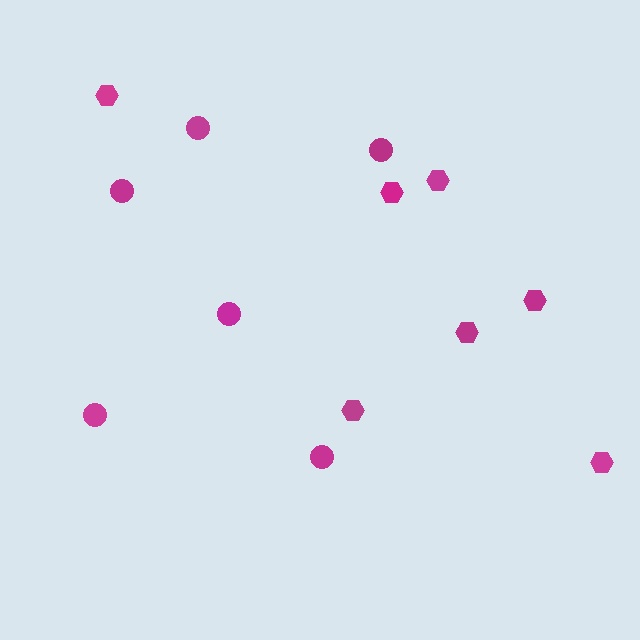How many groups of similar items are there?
There are 2 groups: one group of circles (6) and one group of hexagons (7).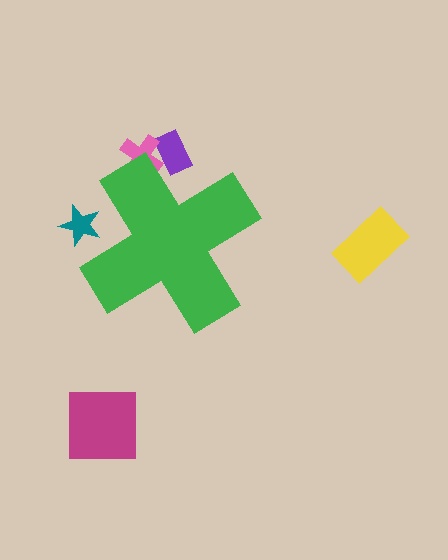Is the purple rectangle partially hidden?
Yes, the purple rectangle is partially hidden behind the green cross.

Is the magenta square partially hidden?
No, the magenta square is fully visible.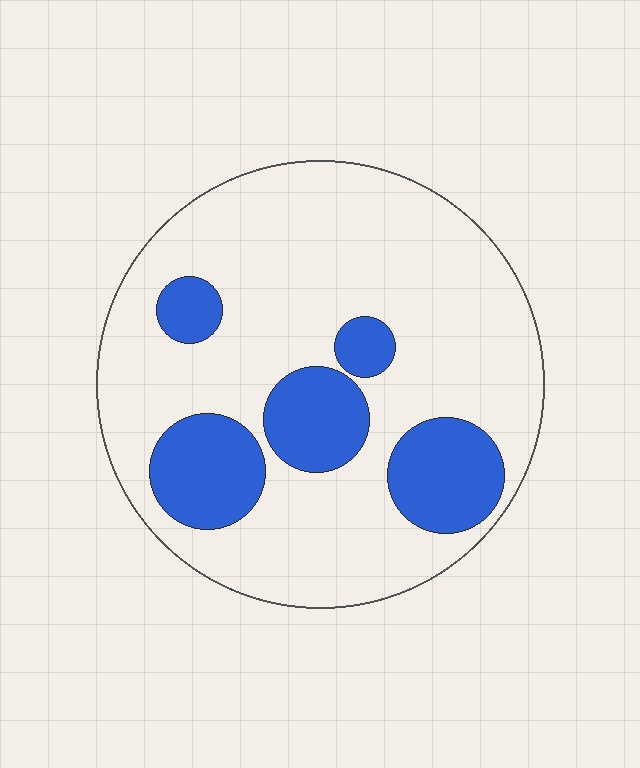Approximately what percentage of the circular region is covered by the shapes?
Approximately 25%.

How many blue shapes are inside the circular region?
5.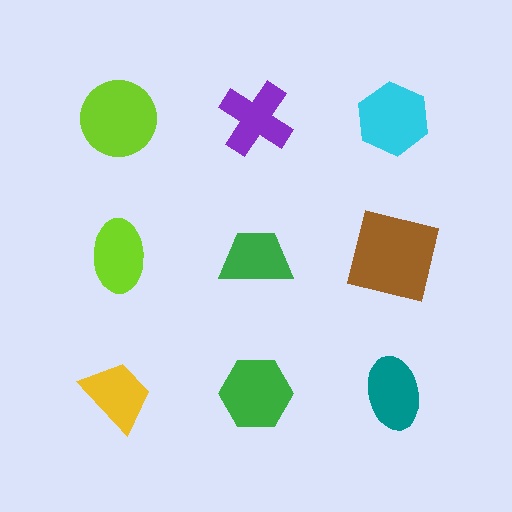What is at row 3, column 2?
A green hexagon.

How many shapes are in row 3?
3 shapes.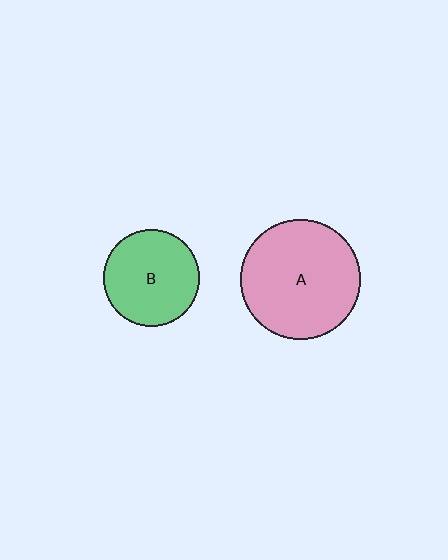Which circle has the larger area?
Circle A (pink).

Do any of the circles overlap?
No, none of the circles overlap.